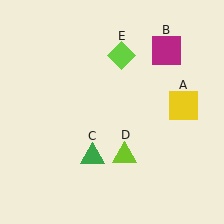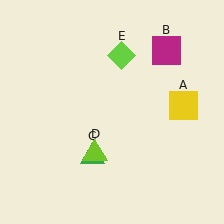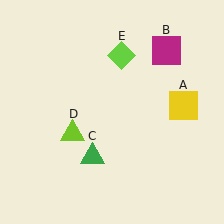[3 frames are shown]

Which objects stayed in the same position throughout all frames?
Yellow square (object A) and magenta square (object B) and green triangle (object C) and lime diamond (object E) remained stationary.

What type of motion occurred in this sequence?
The lime triangle (object D) rotated clockwise around the center of the scene.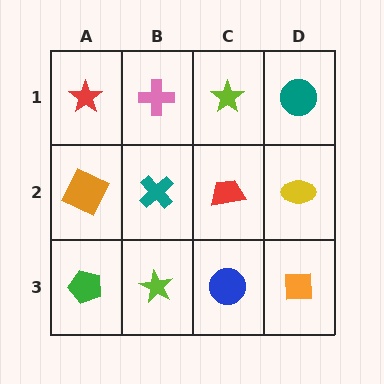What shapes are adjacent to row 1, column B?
A teal cross (row 2, column B), a red star (row 1, column A), a lime star (row 1, column C).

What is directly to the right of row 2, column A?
A teal cross.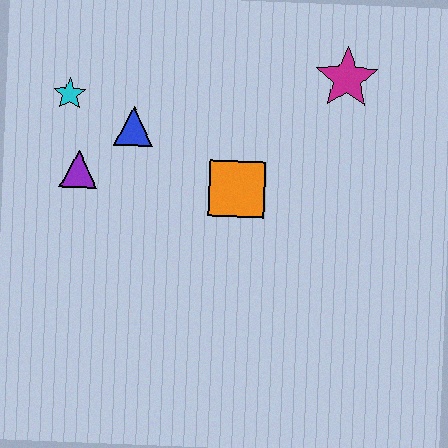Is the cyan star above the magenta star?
No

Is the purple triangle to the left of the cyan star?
No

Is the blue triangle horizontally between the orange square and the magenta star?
No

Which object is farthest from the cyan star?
The magenta star is farthest from the cyan star.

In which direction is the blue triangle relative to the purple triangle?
The blue triangle is to the right of the purple triangle.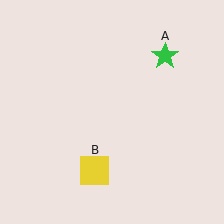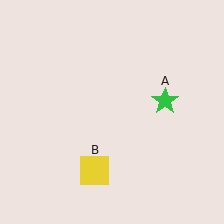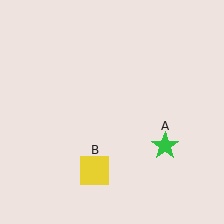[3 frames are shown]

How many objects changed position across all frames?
1 object changed position: green star (object A).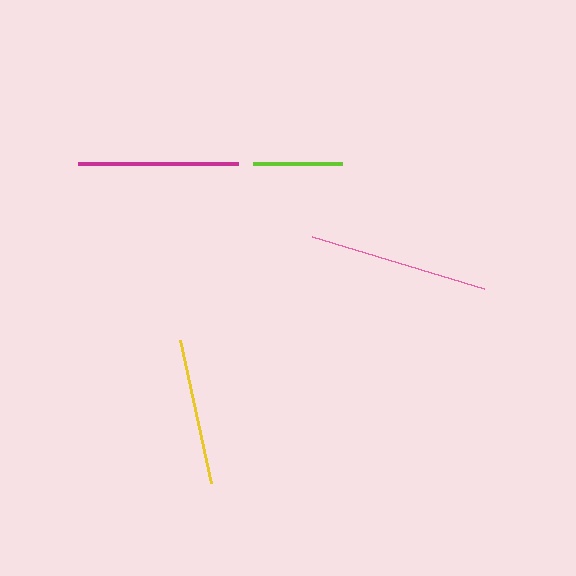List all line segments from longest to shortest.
From longest to shortest: pink, magenta, yellow, lime.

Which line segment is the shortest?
The lime line is the shortest at approximately 89 pixels.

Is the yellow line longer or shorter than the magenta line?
The magenta line is longer than the yellow line.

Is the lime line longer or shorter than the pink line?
The pink line is longer than the lime line.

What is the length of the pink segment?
The pink segment is approximately 179 pixels long.